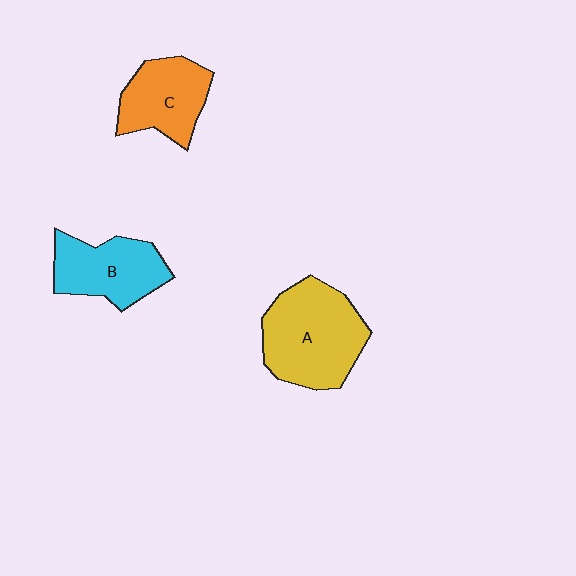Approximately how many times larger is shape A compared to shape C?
Approximately 1.5 times.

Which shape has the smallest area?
Shape C (orange).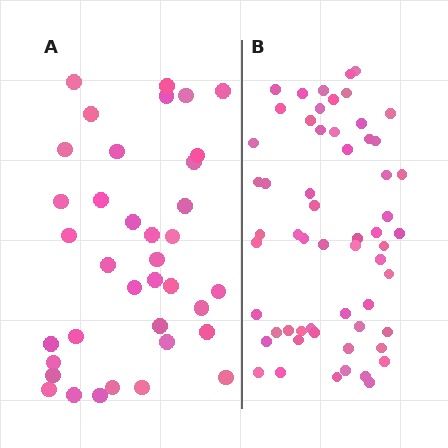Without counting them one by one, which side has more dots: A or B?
Region B (the right region) has more dots.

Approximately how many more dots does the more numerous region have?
Region B has approximately 20 more dots than region A.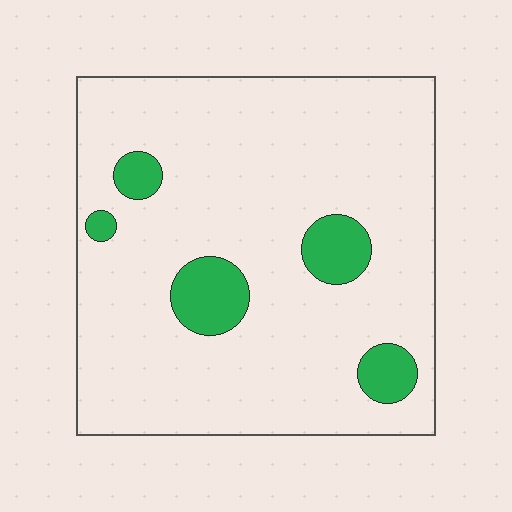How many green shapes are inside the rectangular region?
5.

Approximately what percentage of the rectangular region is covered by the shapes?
Approximately 10%.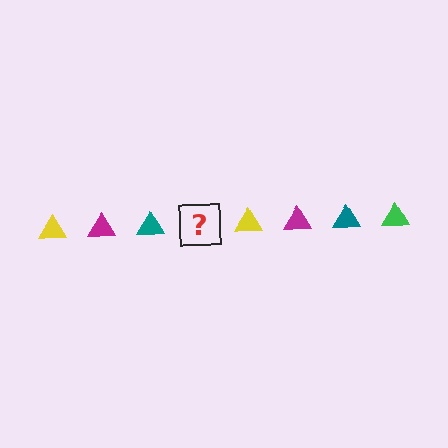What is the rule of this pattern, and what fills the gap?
The rule is that the pattern cycles through yellow, magenta, teal, green triangles. The gap should be filled with a green triangle.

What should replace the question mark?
The question mark should be replaced with a green triangle.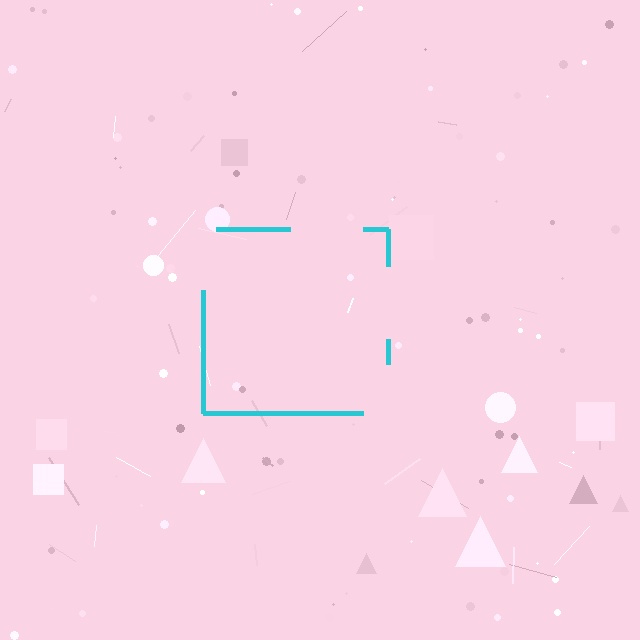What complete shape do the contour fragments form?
The contour fragments form a square.